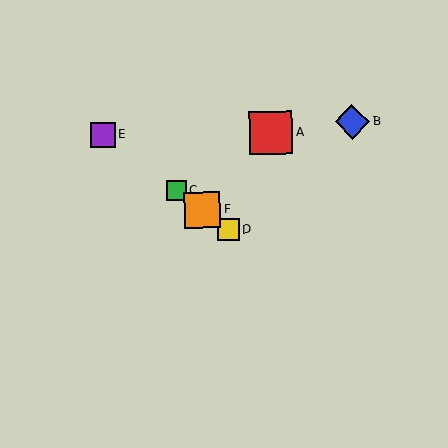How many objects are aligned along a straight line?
4 objects (C, D, E, F) are aligned along a straight line.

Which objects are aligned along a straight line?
Objects C, D, E, F are aligned along a straight line.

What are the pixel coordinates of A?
Object A is at (271, 133).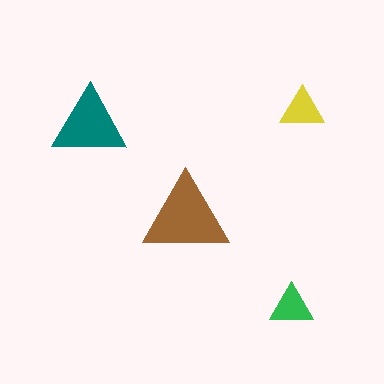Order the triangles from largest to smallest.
the brown one, the teal one, the yellow one, the green one.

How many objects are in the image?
There are 4 objects in the image.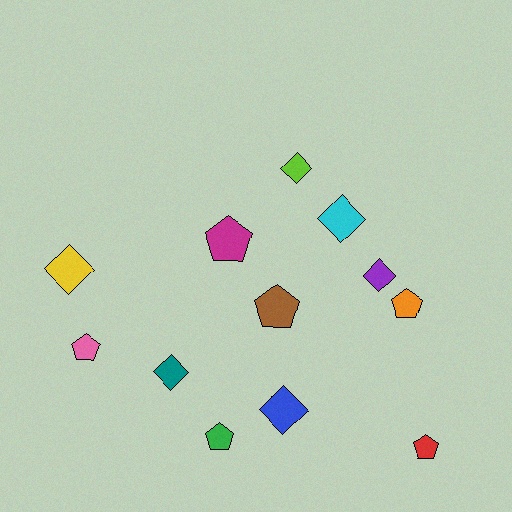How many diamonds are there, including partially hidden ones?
There are 6 diamonds.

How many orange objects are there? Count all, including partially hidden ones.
There is 1 orange object.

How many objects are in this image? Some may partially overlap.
There are 12 objects.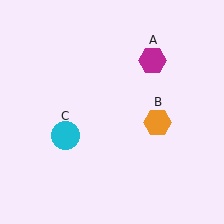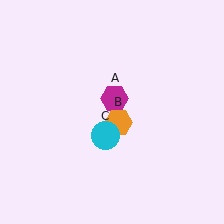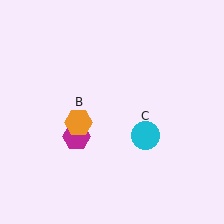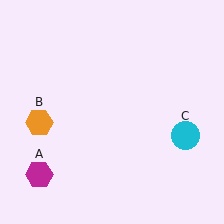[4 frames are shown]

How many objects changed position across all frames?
3 objects changed position: magenta hexagon (object A), orange hexagon (object B), cyan circle (object C).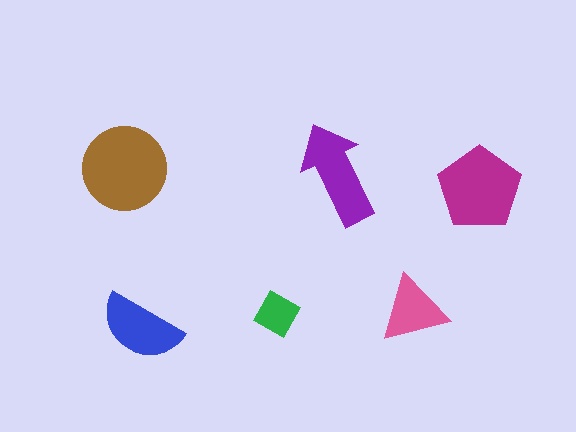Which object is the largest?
The brown circle.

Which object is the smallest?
The green square.